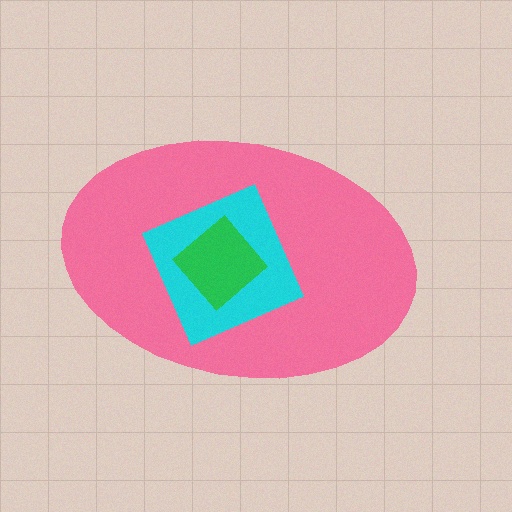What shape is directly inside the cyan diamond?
The green diamond.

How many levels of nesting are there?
3.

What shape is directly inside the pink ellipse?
The cyan diamond.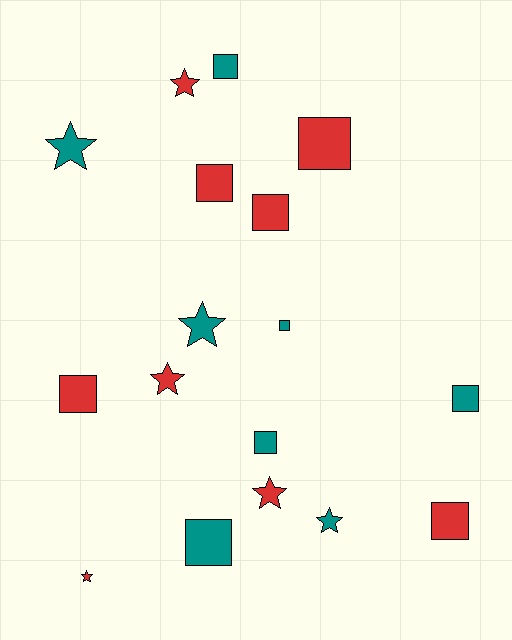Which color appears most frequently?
Red, with 9 objects.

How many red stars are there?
There are 4 red stars.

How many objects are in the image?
There are 17 objects.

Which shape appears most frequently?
Square, with 10 objects.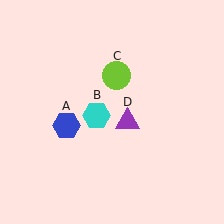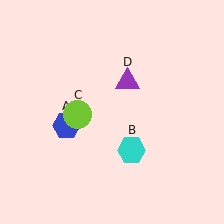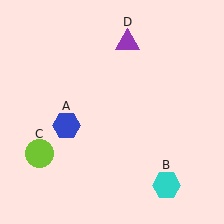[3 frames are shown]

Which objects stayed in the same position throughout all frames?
Blue hexagon (object A) remained stationary.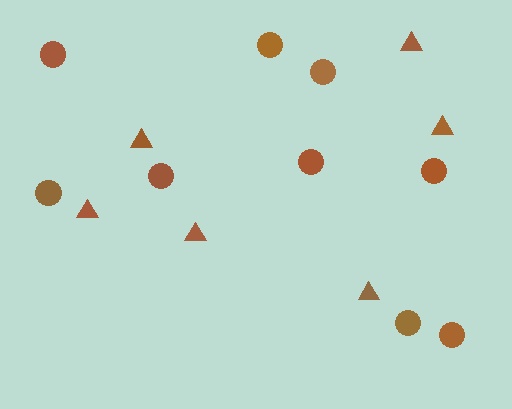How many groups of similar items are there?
There are 2 groups: one group of circles (9) and one group of triangles (6).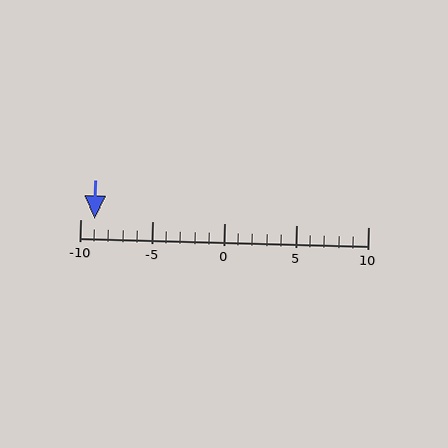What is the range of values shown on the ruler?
The ruler shows values from -10 to 10.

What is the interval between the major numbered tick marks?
The major tick marks are spaced 5 units apart.